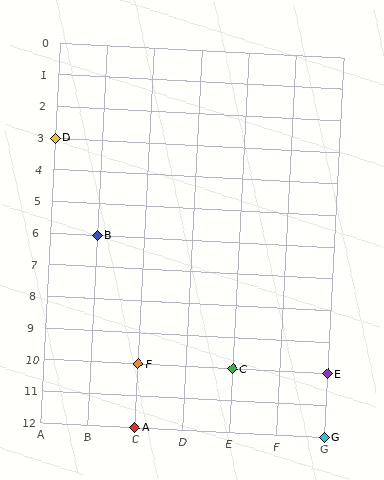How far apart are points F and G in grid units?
Points F and G are 4 columns and 2 rows apart (about 4.5 grid units diagonally).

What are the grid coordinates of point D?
Point D is at grid coordinates (A, 3).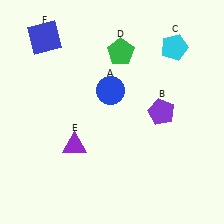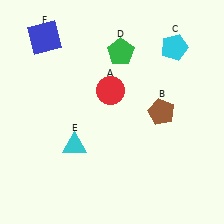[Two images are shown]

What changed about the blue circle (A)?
In Image 1, A is blue. In Image 2, it changed to red.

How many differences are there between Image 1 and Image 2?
There are 3 differences between the two images.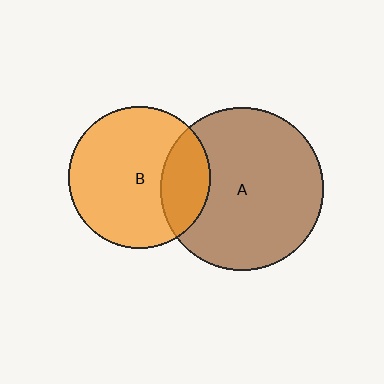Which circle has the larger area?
Circle A (brown).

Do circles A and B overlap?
Yes.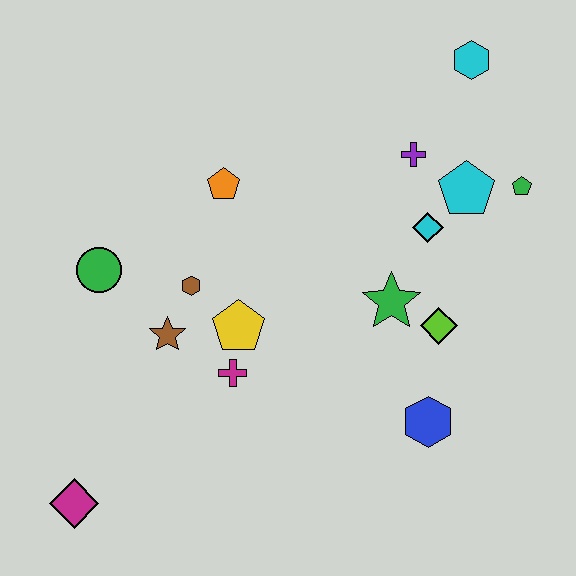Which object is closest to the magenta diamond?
The brown star is closest to the magenta diamond.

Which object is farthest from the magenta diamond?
The cyan hexagon is farthest from the magenta diamond.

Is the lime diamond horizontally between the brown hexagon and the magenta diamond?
No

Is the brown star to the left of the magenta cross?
Yes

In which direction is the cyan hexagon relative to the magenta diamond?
The cyan hexagon is above the magenta diamond.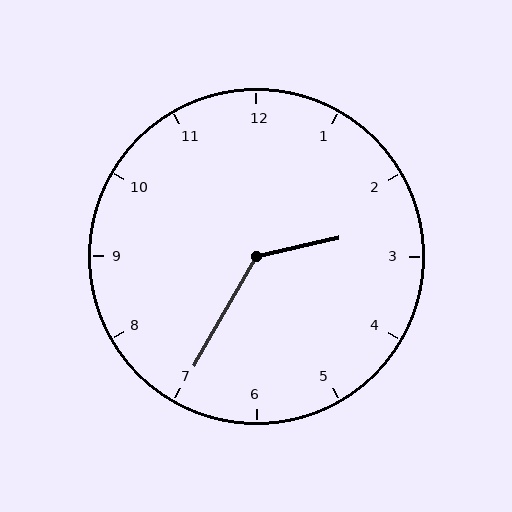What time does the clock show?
2:35.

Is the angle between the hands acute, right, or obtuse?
It is obtuse.